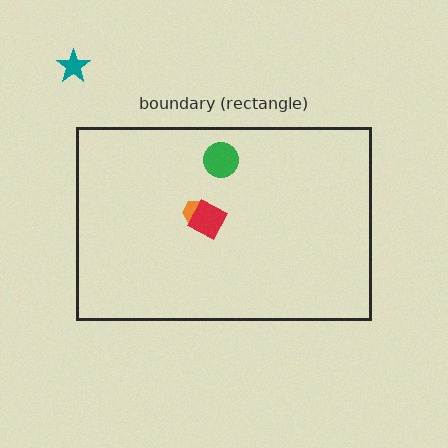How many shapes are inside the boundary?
3 inside, 1 outside.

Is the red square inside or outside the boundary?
Inside.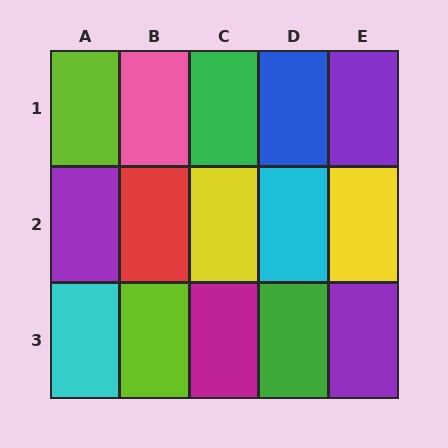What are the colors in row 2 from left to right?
Purple, red, yellow, cyan, yellow.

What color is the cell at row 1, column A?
Lime.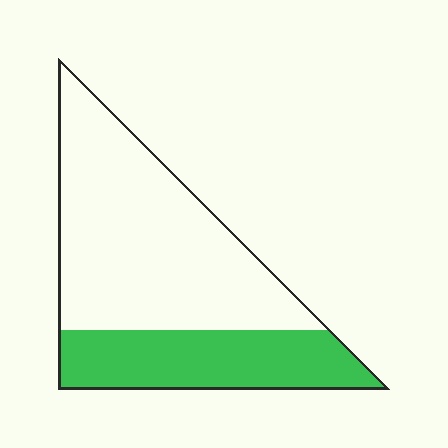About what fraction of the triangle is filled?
About one third (1/3).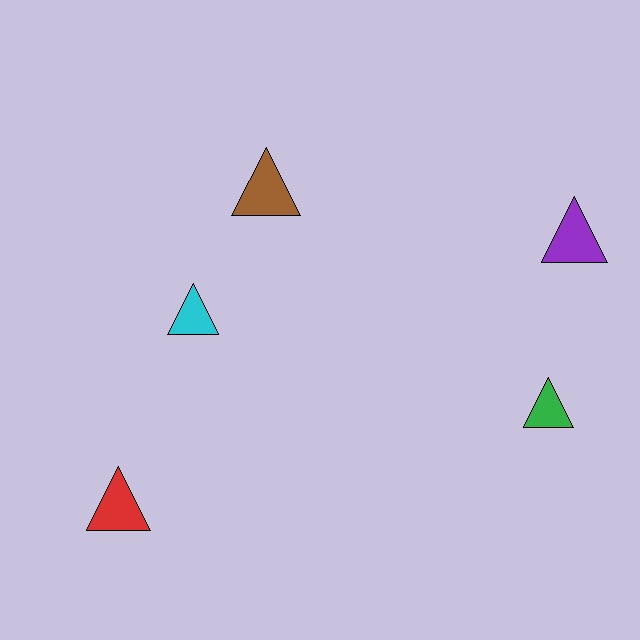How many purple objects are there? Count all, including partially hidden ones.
There is 1 purple object.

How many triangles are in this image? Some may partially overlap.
There are 5 triangles.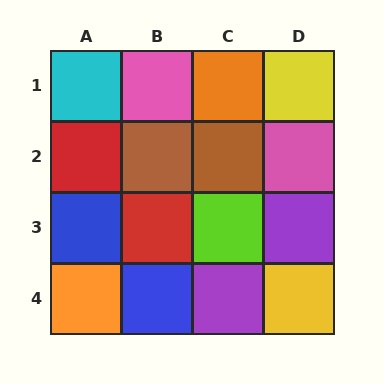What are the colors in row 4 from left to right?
Orange, blue, purple, yellow.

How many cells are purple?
2 cells are purple.